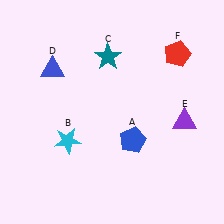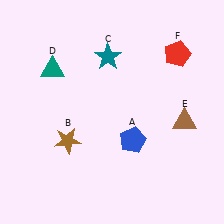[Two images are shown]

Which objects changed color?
B changed from cyan to brown. D changed from blue to teal. E changed from purple to brown.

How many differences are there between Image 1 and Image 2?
There are 3 differences between the two images.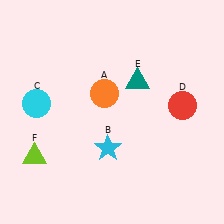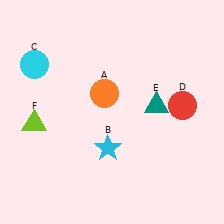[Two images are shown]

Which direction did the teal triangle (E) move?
The teal triangle (E) moved down.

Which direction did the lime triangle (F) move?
The lime triangle (F) moved up.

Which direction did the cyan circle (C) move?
The cyan circle (C) moved up.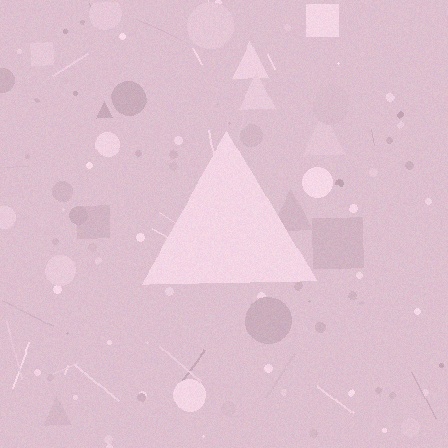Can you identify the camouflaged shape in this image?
The camouflaged shape is a triangle.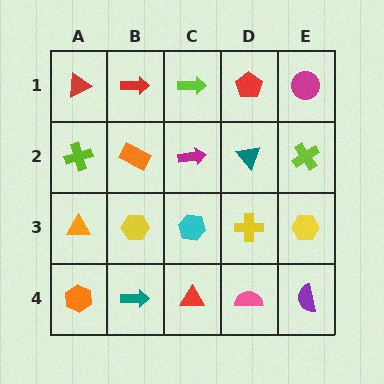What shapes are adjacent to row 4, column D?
A yellow cross (row 3, column D), a red triangle (row 4, column C), a purple semicircle (row 4, column E).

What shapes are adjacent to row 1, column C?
A magenta arrow (row 2, column C), a red arrow (row 1, column B), a red pentagon (row 1, column D).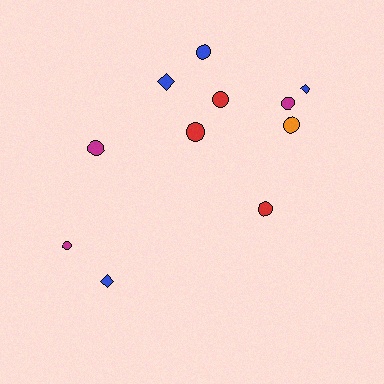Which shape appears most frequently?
Circle, with 8 objects.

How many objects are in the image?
There are 11 objects.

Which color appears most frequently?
Blue, with 4 objects.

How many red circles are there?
There are 3 red circles.